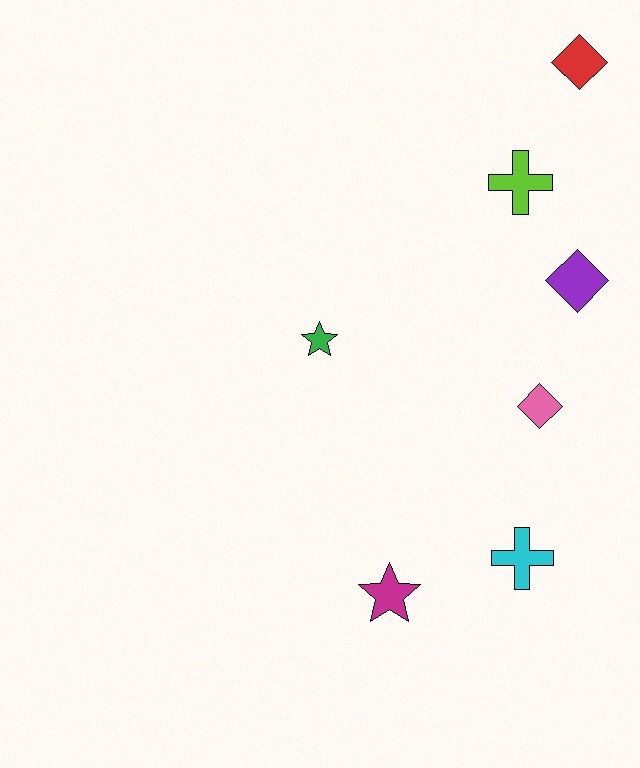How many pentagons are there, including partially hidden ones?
There are no pentagons.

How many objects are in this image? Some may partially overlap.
There are 7 objects.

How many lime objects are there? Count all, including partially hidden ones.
There is 1 lime object.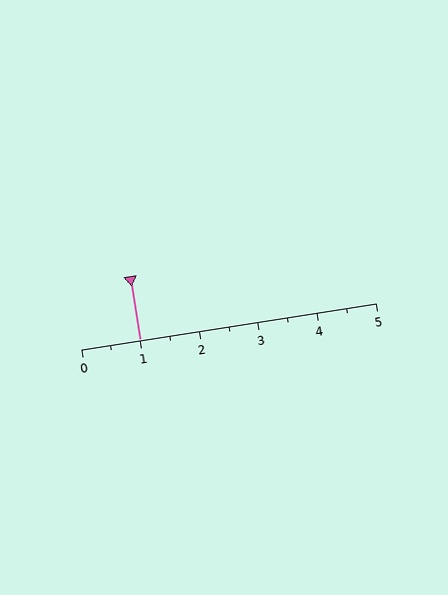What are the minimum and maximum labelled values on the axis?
The axis runs from 0 to 5.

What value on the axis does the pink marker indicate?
The marker indicates approximately 1.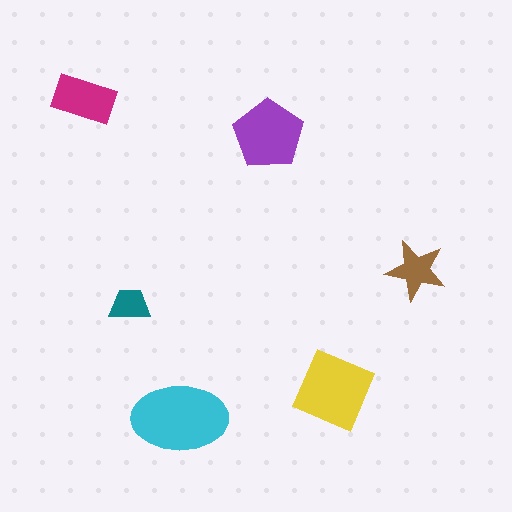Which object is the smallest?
The teal trapezoid.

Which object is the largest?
The cyan ellipse.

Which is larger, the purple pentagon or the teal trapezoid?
The purple pentagon.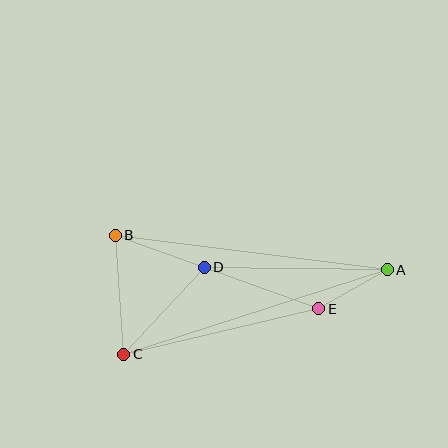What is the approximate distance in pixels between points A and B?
The distance between A and B is approximately 274 pixels.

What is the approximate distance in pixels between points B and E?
The distance between B and E is approximately 216 pixels.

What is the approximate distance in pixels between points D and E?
The distance between D and E is approximately 122 pixels.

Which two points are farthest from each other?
Points A and C are farthest from each other.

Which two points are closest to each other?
Points A and E are closest to each other.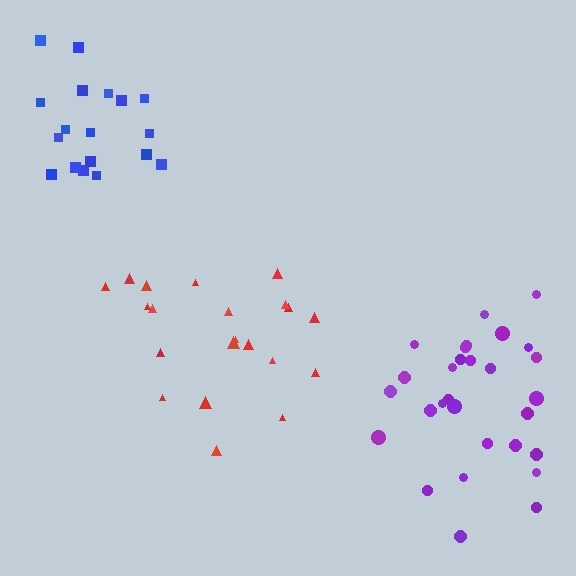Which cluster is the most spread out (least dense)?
Red.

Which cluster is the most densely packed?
Blue.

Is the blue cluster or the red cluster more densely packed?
Blue.